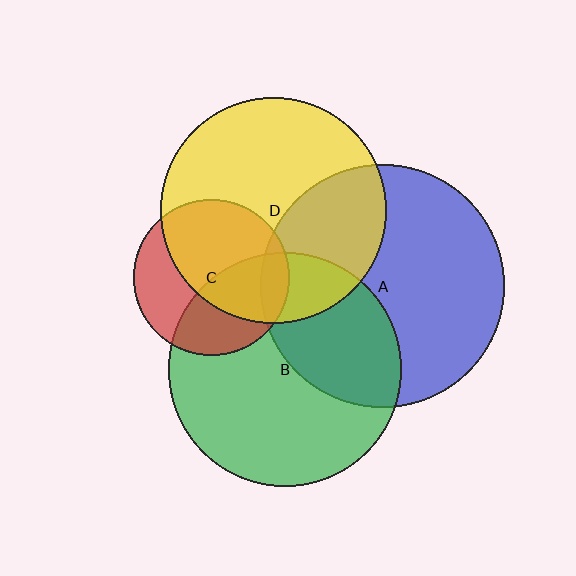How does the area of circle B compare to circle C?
Approximately 2.2 times.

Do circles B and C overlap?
Yes.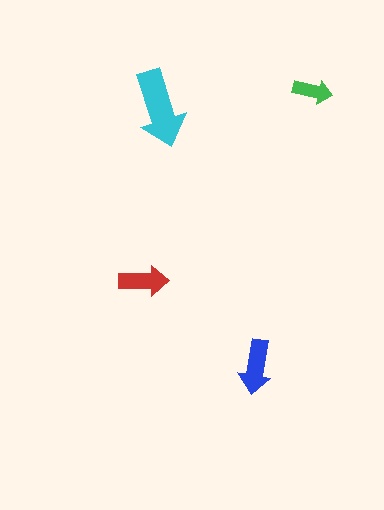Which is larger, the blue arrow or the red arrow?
The blue one.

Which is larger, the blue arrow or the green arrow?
The blue one.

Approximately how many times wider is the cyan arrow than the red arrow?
About 1.5 times wider.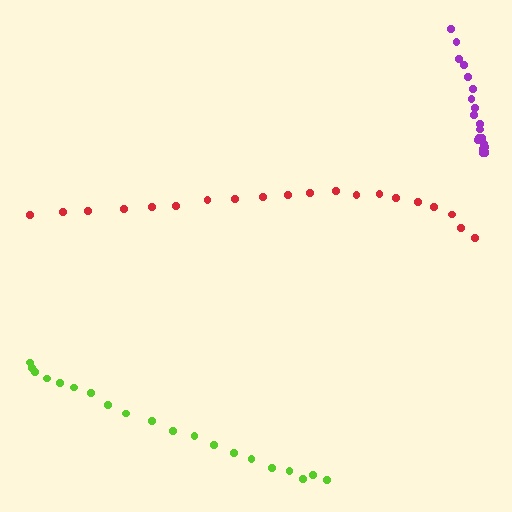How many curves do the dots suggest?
There are 3 distinct paths.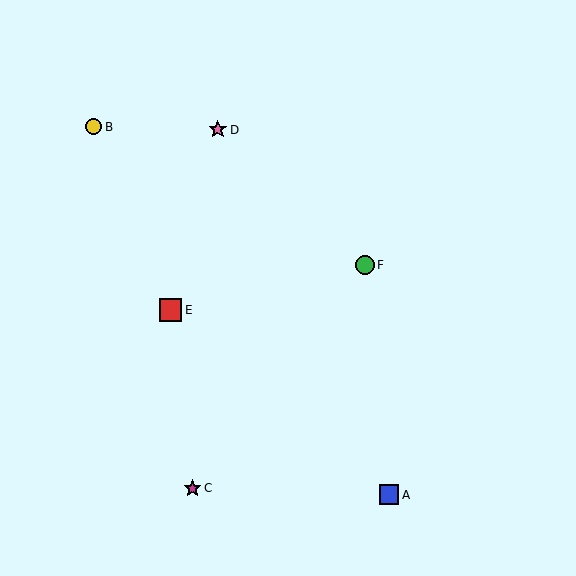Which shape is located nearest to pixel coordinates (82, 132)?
The yellow circle (labeled B) at (94, 127) is nearest to that location.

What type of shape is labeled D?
Shape D is a pink star.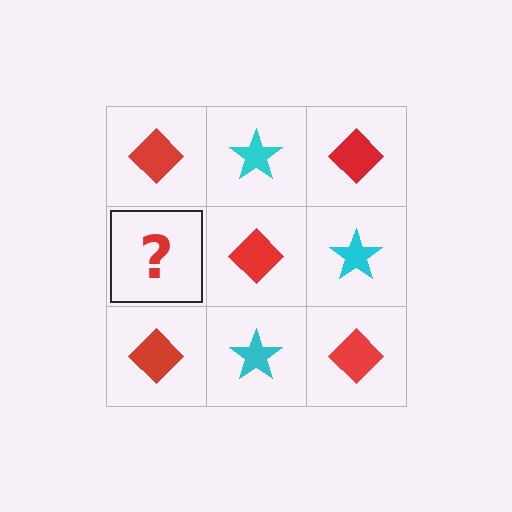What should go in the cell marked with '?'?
The missing cell should contain a cyan star.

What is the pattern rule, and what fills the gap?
The rule is that it alternates red diamond and cyan star in a checkerboard pattern. The gap should be filled with a cyan star.